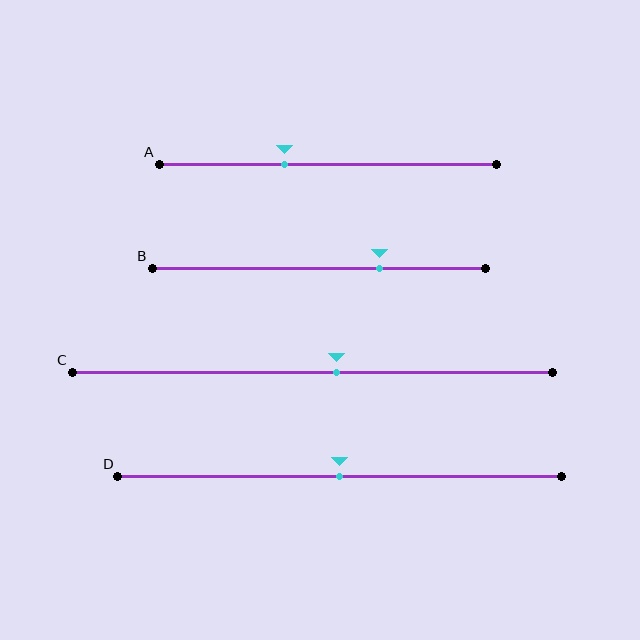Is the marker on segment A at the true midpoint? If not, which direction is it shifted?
No, the marker on segment A is shifted to the left by about 13% of the segment length.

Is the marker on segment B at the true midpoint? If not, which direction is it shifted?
No, the marker on segment B is shifted to the right by about 18% of the segment length.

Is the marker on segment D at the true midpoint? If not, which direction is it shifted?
Yes, the marker on segment D is at the true midpoint.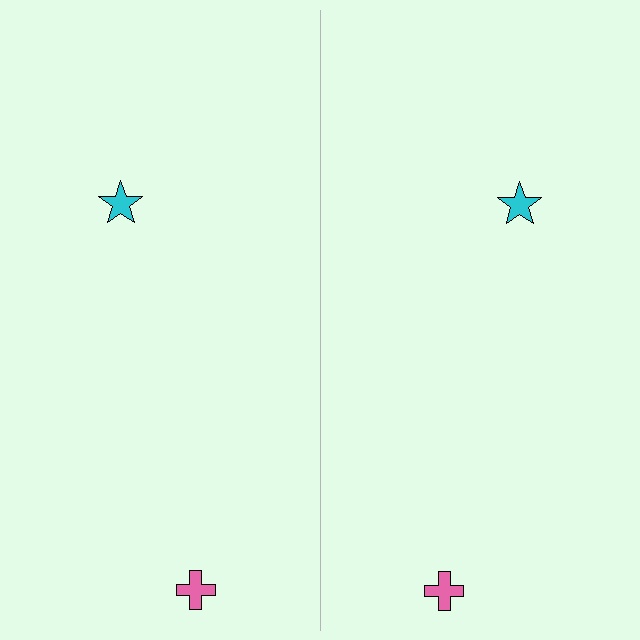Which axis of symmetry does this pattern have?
The pattern has a vertical axis of symmetry running through the center of the image.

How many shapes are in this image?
There are 4 shapes in this image.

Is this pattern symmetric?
Yes, this pattern has bilateral (reflection) symmetry.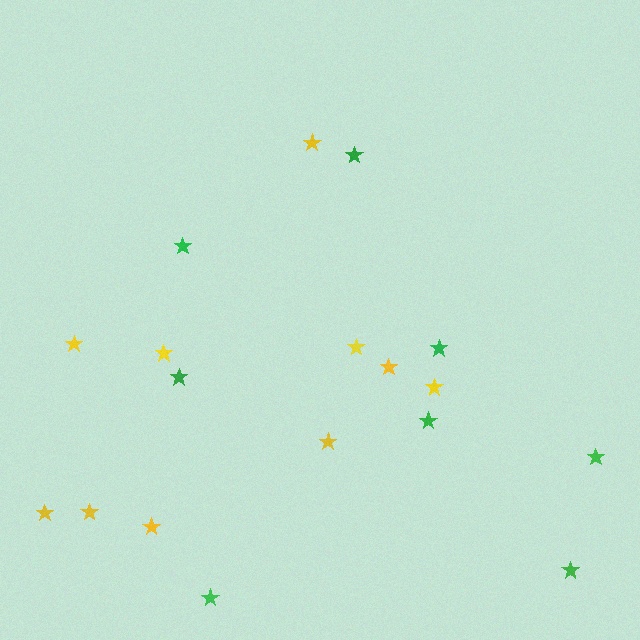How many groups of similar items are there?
There are 2 groups: one group of yellow stars (10) and one group of green stars (8).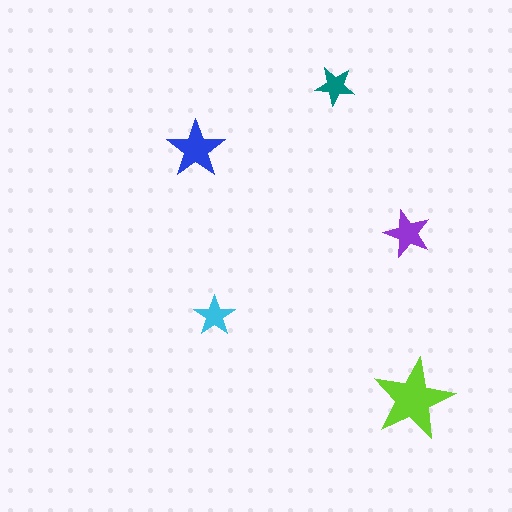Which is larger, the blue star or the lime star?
The lime one.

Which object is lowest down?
The lime star is bottommost.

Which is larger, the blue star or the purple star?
The blue one.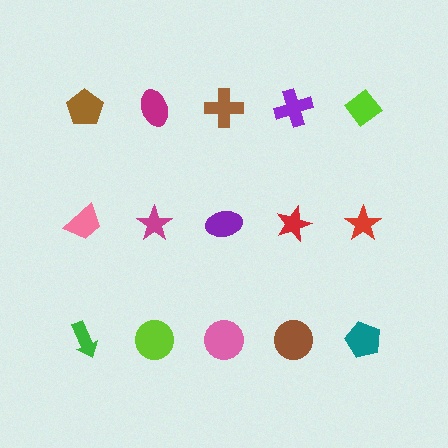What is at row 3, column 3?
A pink circle.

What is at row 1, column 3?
A brown cross.